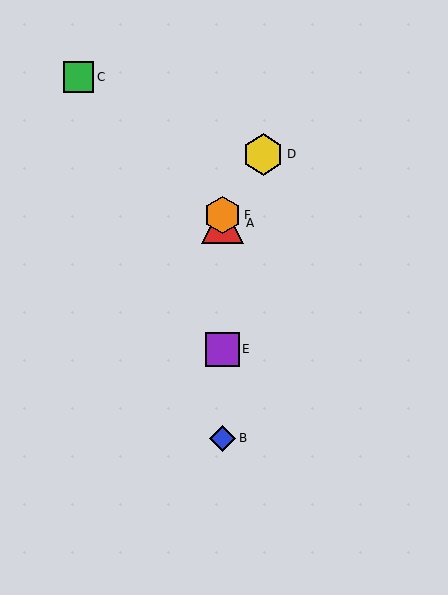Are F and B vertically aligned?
Yes, both are at x≈223.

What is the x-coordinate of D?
Object D is at x≈263.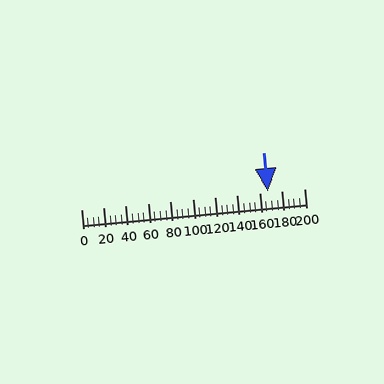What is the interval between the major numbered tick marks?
The major tick marks are spaced 20 units apart.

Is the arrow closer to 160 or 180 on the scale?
The arrow is closer to 160.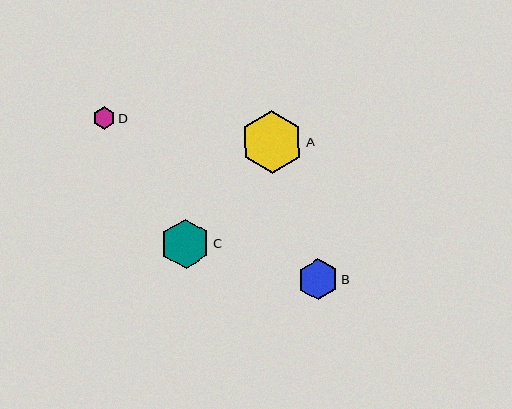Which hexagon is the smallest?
Hexagon D is the smallest with a size of approximately 22 pixels.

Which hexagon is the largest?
Hexagon A is the largest with a size of approximately 63 pixels.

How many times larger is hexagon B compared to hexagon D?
Hexagon B is approximately 1.8 times the size of hexagon D.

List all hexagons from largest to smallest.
From largest to smallest: A, C, B, D.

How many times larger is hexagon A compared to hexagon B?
Hexagon A is approximately 1.6 times the size of hexagon B.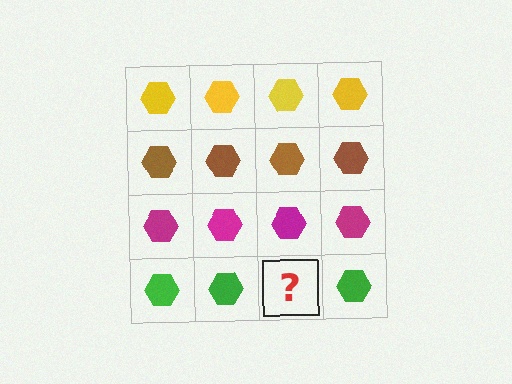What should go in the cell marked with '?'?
The missing cell should contain a green hexagon.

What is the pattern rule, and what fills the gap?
The rule is that each row has a consistent color. The gap should be filled with a green hexagon.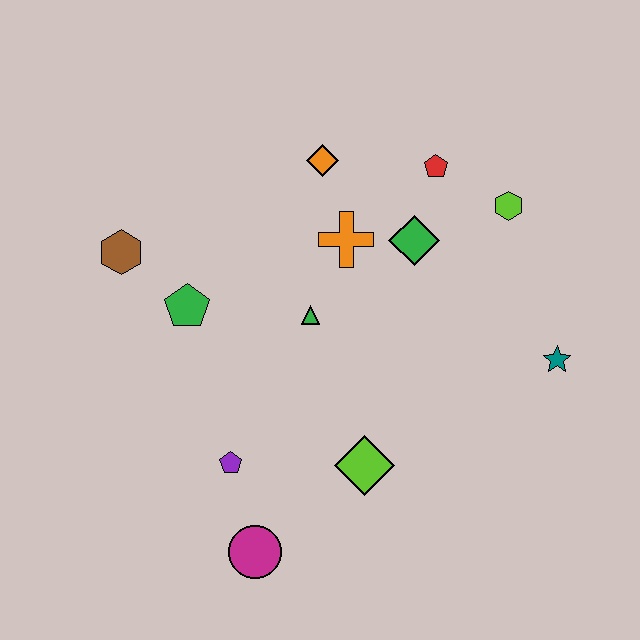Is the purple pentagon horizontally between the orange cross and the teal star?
No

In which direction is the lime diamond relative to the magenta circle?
The lime diamond is to the right of the magenta circle.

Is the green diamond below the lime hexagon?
Yes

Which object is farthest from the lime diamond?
The brown hexagon is farthest from the lime diamond.